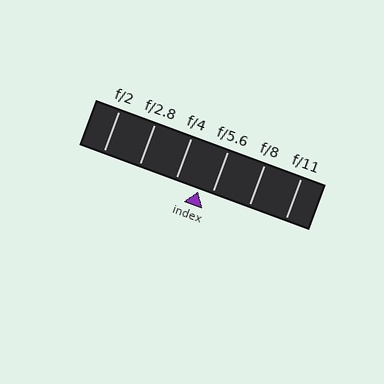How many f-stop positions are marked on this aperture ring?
There are 6 f-stop positions marked.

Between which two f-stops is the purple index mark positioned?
The index mark is between f/4 and f/5.6.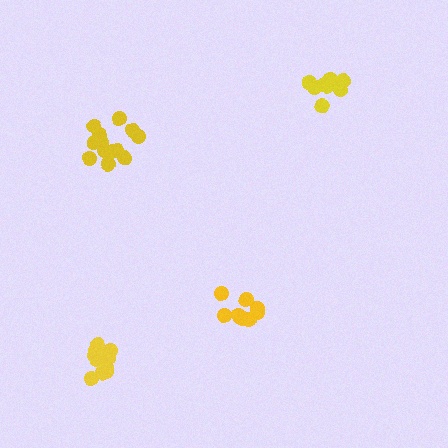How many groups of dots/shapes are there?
There are 4 groups.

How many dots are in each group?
Group 1: 9 dots, Group 2: 14 dots, Group 3: 12 dots, Group 4: 9 dots (44 total).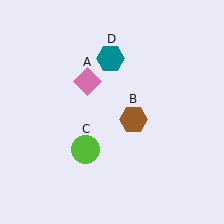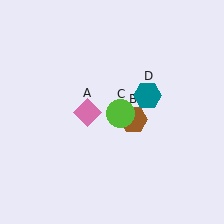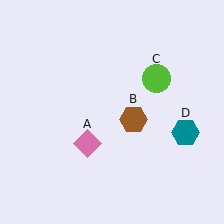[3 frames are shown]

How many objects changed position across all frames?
3 objects changed position: pink diamond (object A), lime circle (object C), teal hexagon (object D).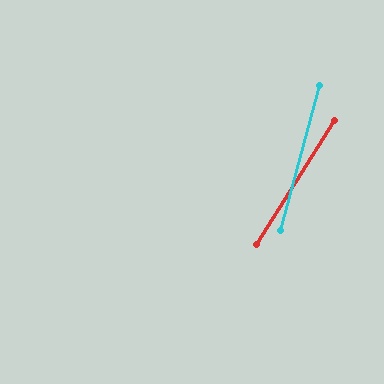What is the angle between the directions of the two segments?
Approximately 17 degrees.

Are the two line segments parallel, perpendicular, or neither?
Neither parallel nor perpendicular — they differ by about 17°.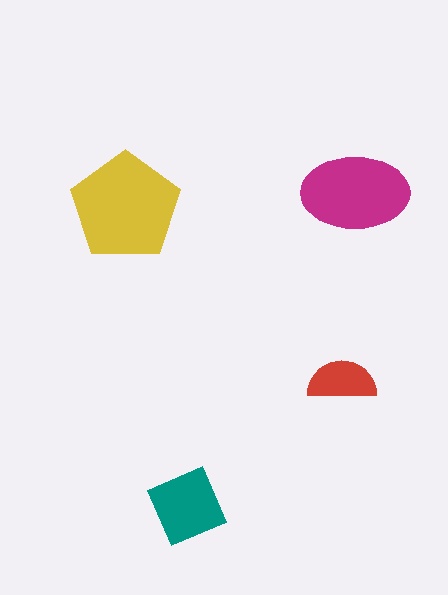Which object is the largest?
The yellow pentagon.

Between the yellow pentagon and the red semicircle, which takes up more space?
The yellow pentagon.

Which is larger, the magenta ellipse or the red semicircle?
The magenta ellipse.